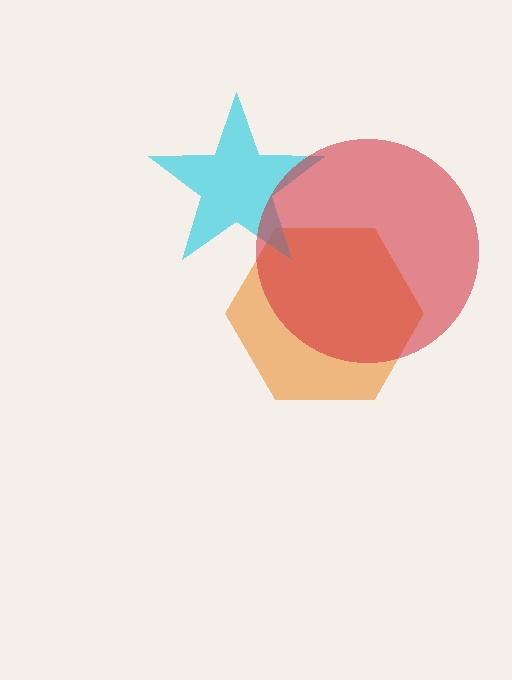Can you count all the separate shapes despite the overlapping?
Yes, there are 3 separate shapes.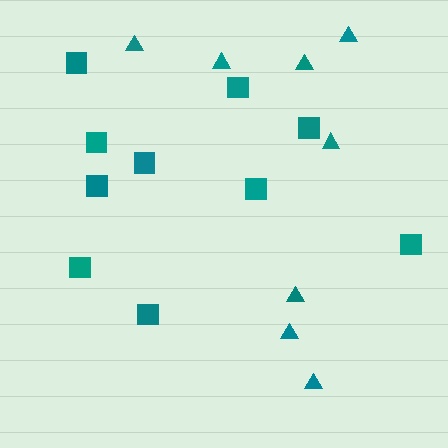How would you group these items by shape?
There are 2 groups: one group of triangles (8) and one group of squares (10).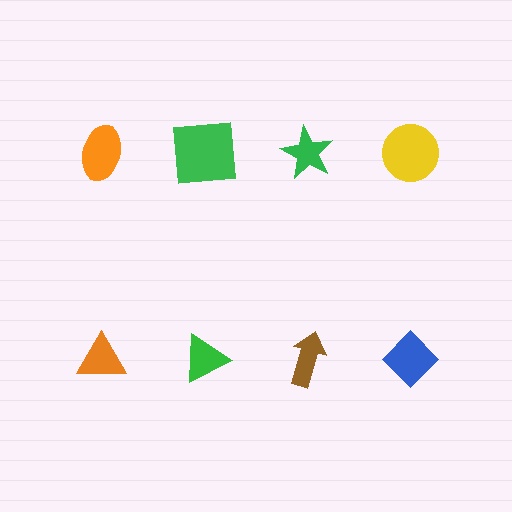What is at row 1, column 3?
A green star.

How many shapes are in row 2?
4 shapes.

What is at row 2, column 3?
A brown arrow.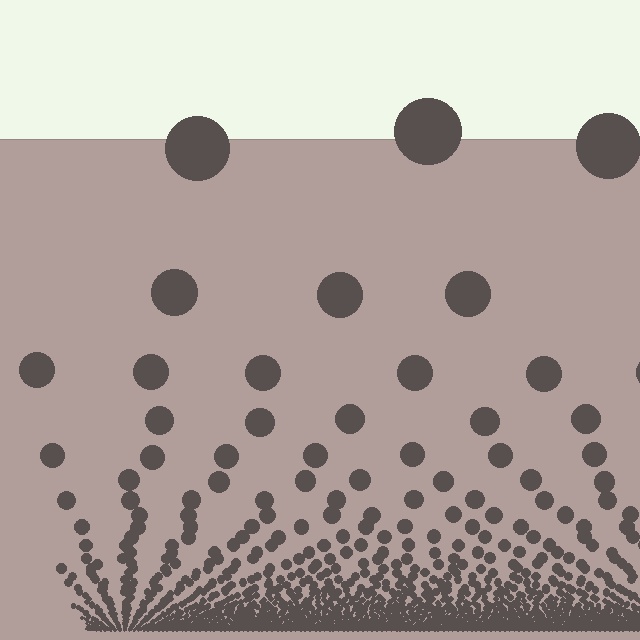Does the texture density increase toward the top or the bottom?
Density increases toward the bottom.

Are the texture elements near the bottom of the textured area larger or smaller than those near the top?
Smaller. The gradient is inverted — elements near the bottom are smaller and denser.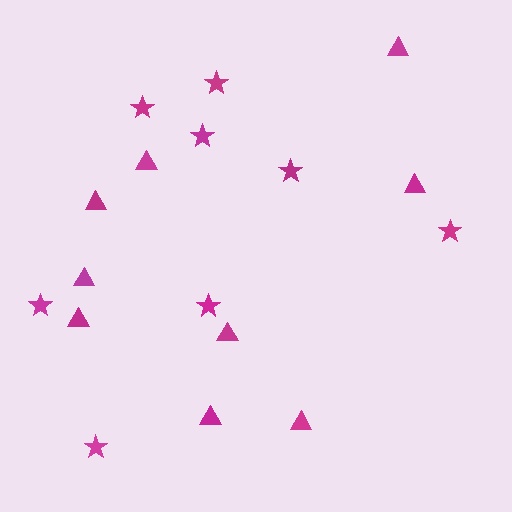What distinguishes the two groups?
There are 2 groups: one group of stars (8) and one group of triangles (9).